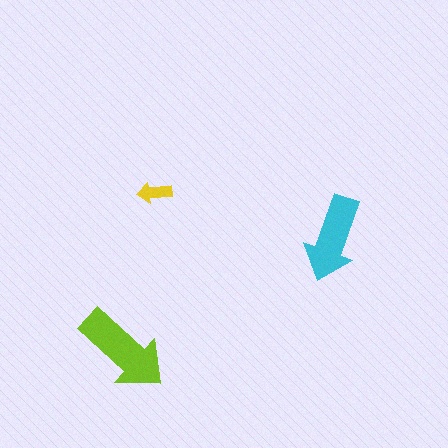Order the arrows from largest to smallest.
the lime one, the cyan one, the yellow one.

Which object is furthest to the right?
The cyan arrow is rightmost.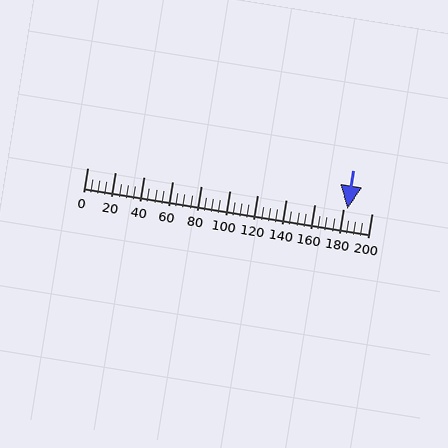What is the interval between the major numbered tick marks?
The major tick marks are spaced 20 units apart.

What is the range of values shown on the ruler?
The ruler shows values from 0 to 200.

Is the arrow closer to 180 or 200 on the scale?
The arrow is closer to 180.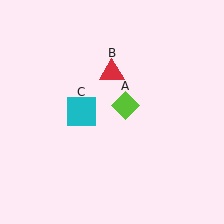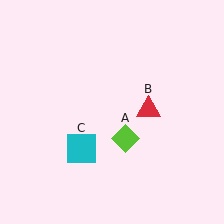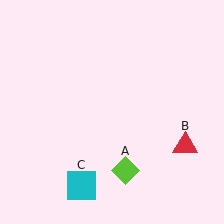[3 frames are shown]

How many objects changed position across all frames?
3 objects changed position: lime diamond (object A), red triangle (object B), cyan square (object C).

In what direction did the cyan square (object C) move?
The cyan square (object C) moved down.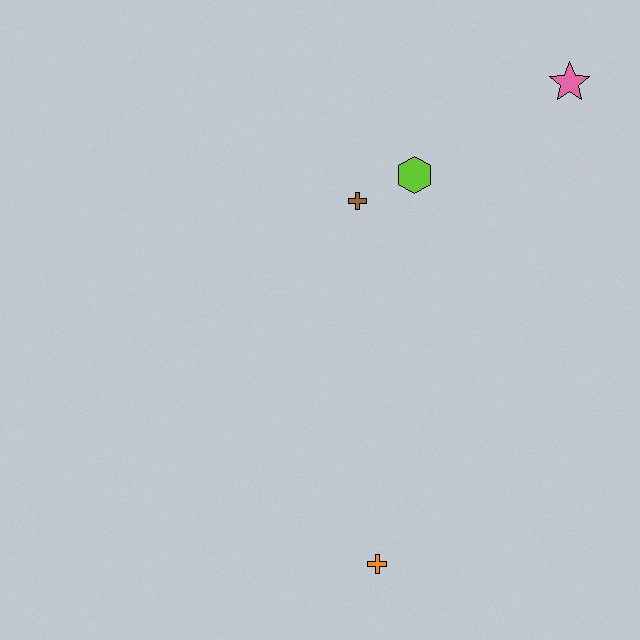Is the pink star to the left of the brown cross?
No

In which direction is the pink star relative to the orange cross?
The pink star is above the orange cross.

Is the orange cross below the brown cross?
Yes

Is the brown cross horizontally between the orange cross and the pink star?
No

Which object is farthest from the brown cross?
The orange cross is farthest from the brown cross.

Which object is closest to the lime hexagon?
The brown cross is closest to the lime hexagon.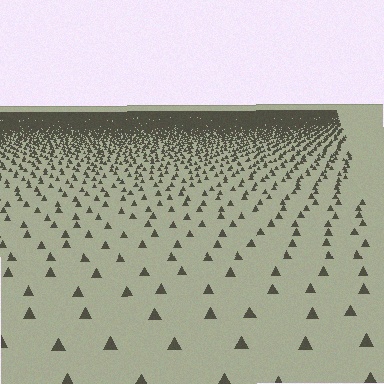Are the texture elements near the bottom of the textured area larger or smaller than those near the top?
Larger. Near the bottom, elements are closer to the viewer and appear at a bigger on-screen size.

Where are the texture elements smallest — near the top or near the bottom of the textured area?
Near the top.